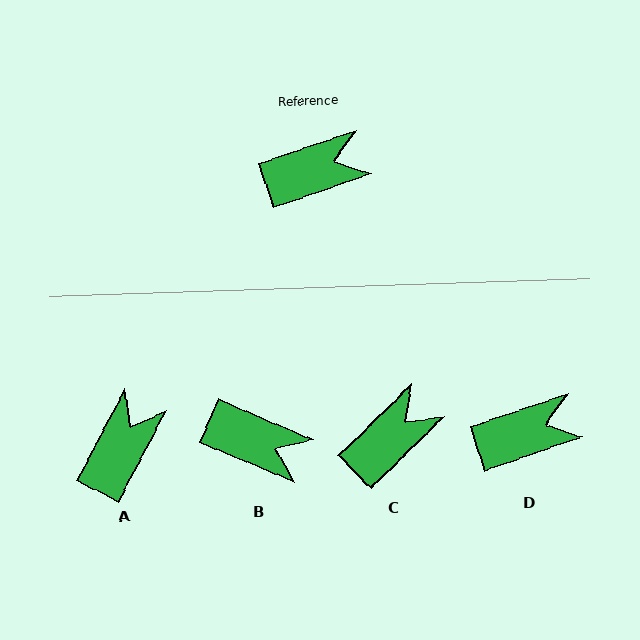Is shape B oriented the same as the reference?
No, it is off by about 42 degrees.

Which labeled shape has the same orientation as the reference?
D.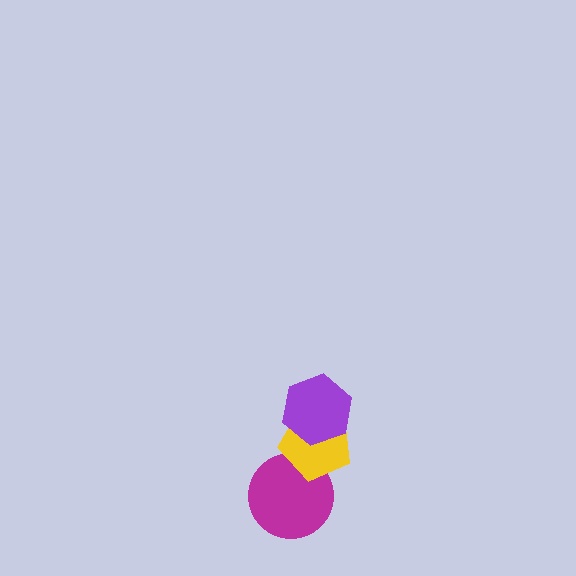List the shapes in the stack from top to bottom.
From top to bottom: the purple hexagon, the yellow pentagon, the magenta circle.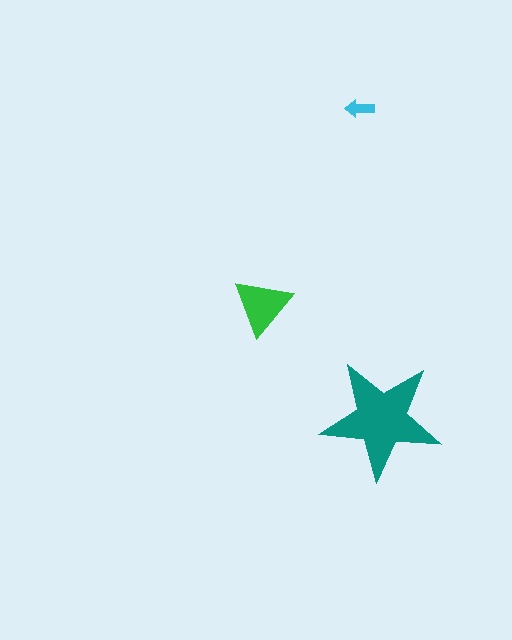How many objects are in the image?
There are 3 objects in the image.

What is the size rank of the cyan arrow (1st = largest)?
3rd.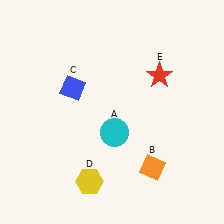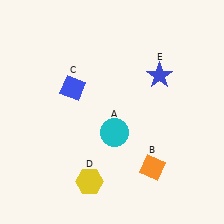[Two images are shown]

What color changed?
The star (E) changed from red in Image 1 to blue in Image 2.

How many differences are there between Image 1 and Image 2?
There is 1 difference between the two images.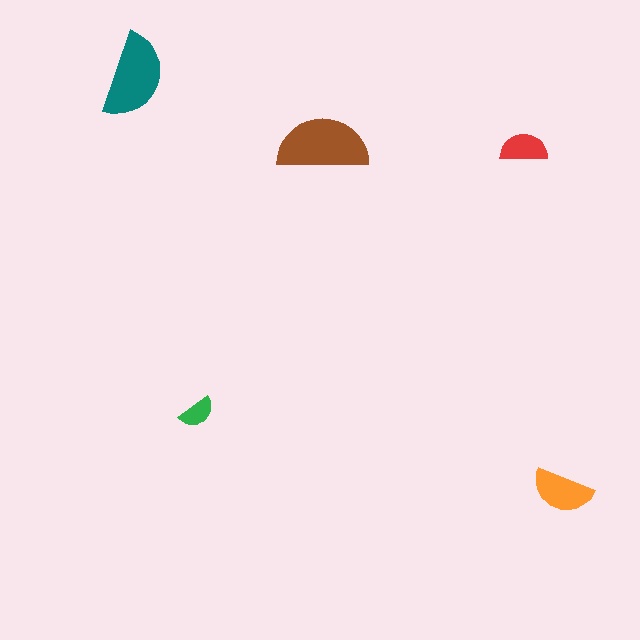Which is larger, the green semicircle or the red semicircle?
The red one.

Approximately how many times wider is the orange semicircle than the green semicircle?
About 1.5 times wider.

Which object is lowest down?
The orange semicircle is bottommost.